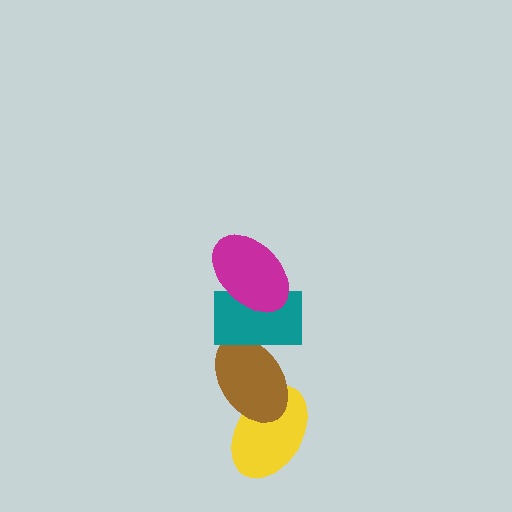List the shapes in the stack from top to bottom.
From top to bottom: the magenta ellipse, the teal rectangle, the brown ellipse, the yellow ellipse.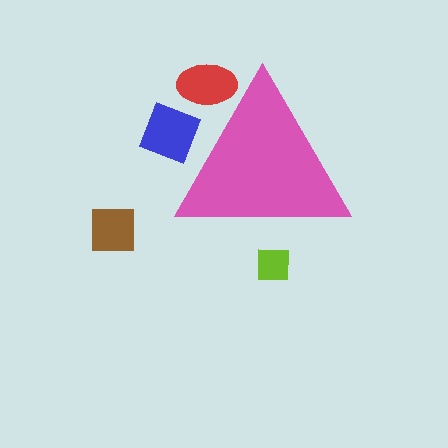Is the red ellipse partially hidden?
Yes, the red ellipse is partially hidden behind the pink triangle.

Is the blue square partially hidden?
Yes, the blue square is partially hidden behind the pink triangle.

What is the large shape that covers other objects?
A pink triangle.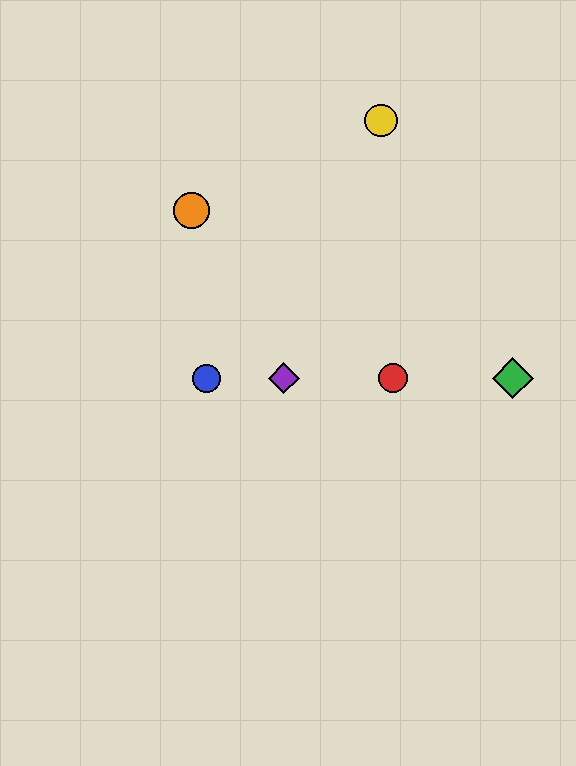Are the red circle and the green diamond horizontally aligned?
Yes, both are at y≈378.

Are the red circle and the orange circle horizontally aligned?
No, the red circle is at y≈378 and the orange circle is at y≈210.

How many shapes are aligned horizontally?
4 shapes (the red circle, the blue circle, the green diamond, the purple diamond) are aligned horizontally.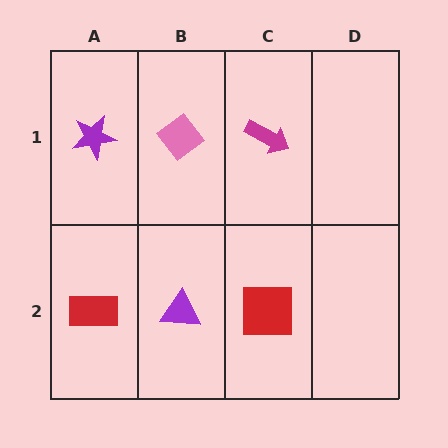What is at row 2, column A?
A red rectangle.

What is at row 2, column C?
A red square.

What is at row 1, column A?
A purple star.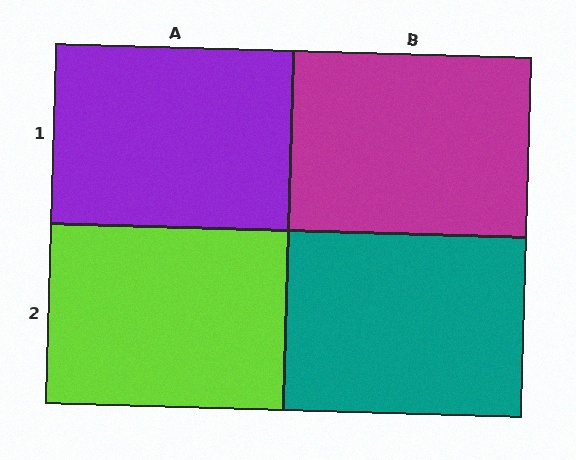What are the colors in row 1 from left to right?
Purple, magenta.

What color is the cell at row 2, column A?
Lime.